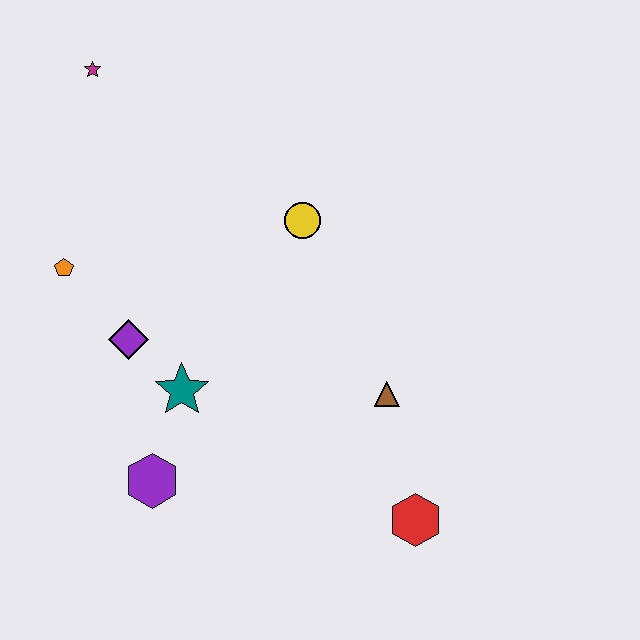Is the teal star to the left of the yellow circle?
Yes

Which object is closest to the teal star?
The purple diamond is closest to the teal star.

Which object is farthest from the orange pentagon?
The red hexagon is farthest from the orange pentagon.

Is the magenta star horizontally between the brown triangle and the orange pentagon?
Yes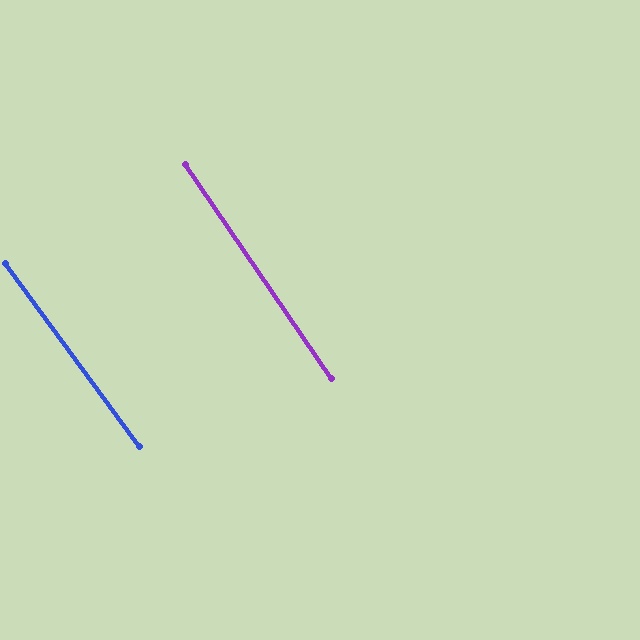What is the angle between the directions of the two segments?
Approximately 2 degrees.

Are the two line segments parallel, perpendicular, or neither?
Parallel — their directions differ by only 1.9°.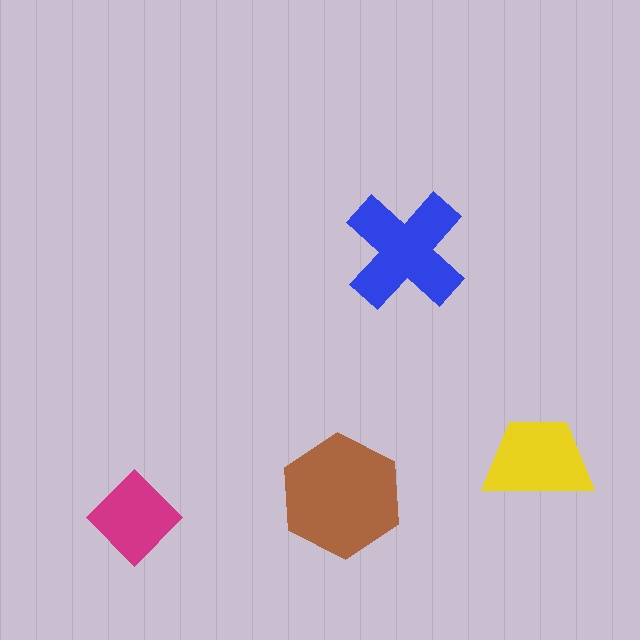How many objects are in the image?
There are 4 objects in the image.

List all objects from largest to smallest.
The brown hexagon, the blue cross, the yellow trapezoid, the magenta diamond.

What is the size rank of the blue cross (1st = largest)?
2nd.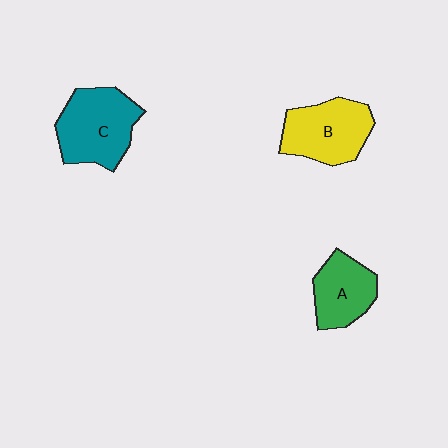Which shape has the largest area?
Shape C (teal).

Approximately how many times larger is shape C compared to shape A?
Approximately 1.4 times.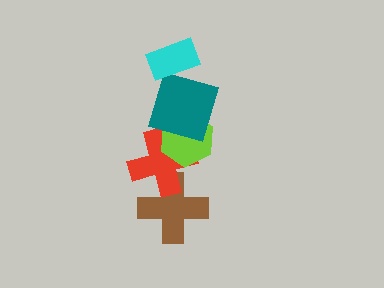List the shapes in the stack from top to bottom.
From top to bottom: the cyan rectangle, the teal square, the lime hexagon, the red cross, the brown cross.